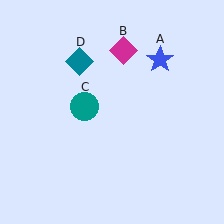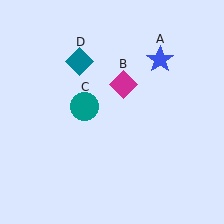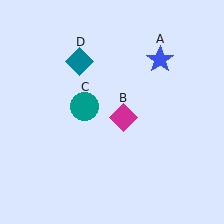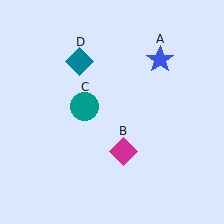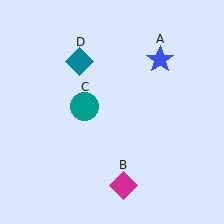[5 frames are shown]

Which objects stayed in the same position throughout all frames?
Blue star (object A) and teal circle (object C) and teal diamond (object D) remained stationary.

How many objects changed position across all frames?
1 object changed position: magenta diamond (object B).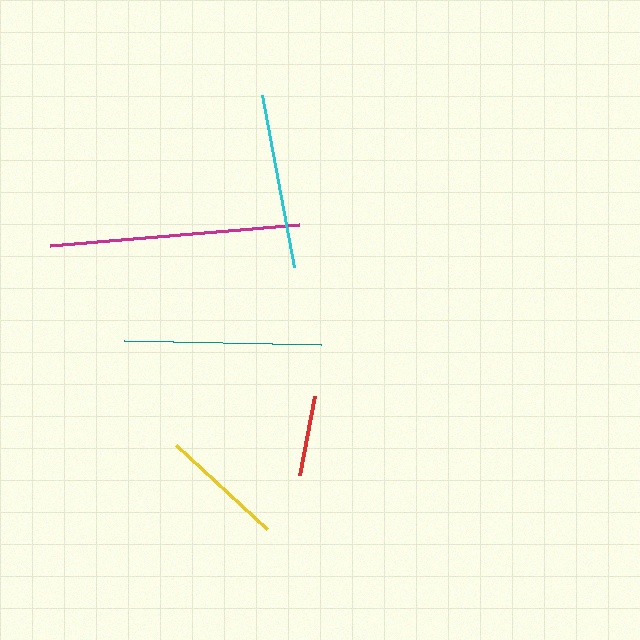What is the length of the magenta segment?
The magenta segment is approximately 249 pixels long.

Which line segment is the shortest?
The red line is the shortest at approximately 81 pixels.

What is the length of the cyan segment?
The cyan segment is approximately 174 pixels long.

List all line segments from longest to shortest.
From longest to shortest: magenta, teal, cyan, yellow, red.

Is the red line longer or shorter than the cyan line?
The cyan line is longer than the red line.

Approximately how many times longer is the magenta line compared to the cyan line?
The magenta line is approximately 1.4 times the length of the cyan line.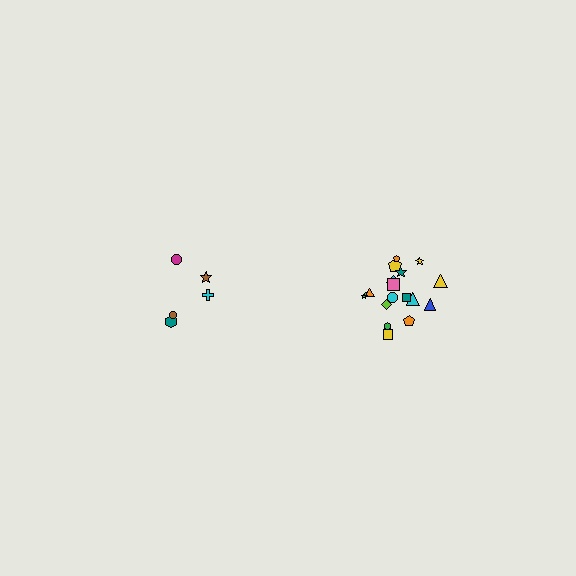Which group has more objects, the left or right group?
The right group.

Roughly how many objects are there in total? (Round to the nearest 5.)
Roughly 25 objects in total.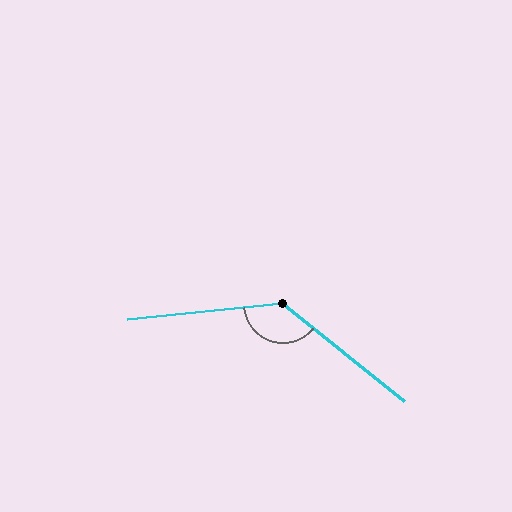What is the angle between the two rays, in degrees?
Approximately 135 degrees.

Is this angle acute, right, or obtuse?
It is obtuse.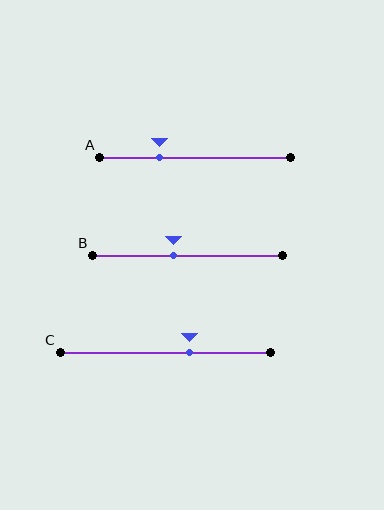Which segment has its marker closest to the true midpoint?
Segment B has its marker closest to the true midpoint.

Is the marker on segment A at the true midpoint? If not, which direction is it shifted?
No, the marker on segment A is shifted to the left by about 19% of the segment length.